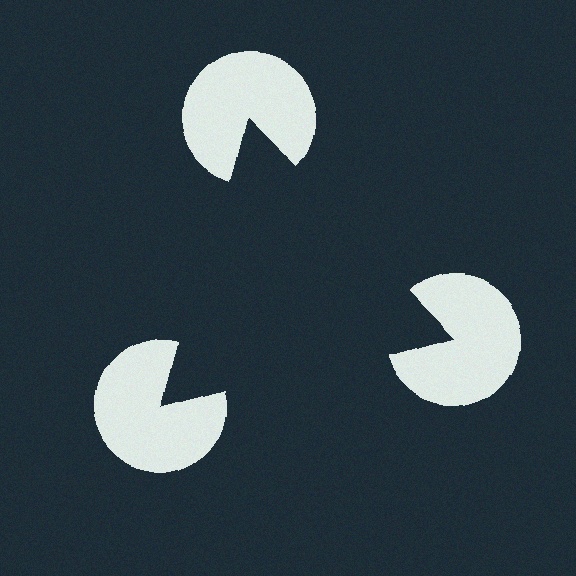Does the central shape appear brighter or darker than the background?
It typically appears slightly darker than the background, even though no actual brightness change is drawn.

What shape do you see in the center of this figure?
An illusory triangle — its edges are inferred from the aligned wedge cuts in the pac-man discs, not physically drawn.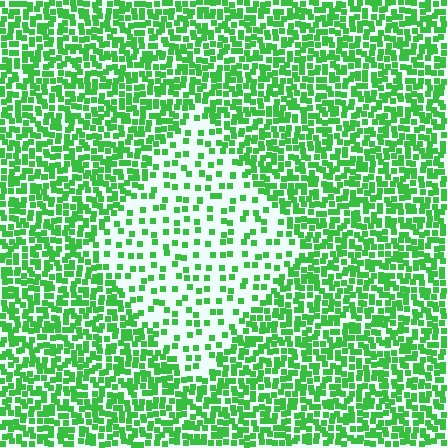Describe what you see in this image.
The image contains small green elements arranged at two different densities. A diamond-shaped region is visible where the elements are less densely packed than the surrounding area.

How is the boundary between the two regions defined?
The boundary is defined by a change in element density (approximately 2.7x ratio). All elements are the same color, size, and shape.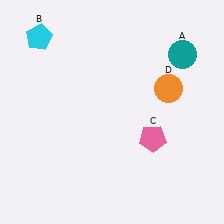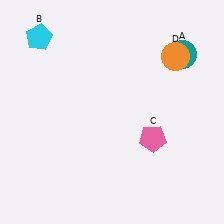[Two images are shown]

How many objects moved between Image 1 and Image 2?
1 object moved between the two images.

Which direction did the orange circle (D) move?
The orange circle (D) moved up.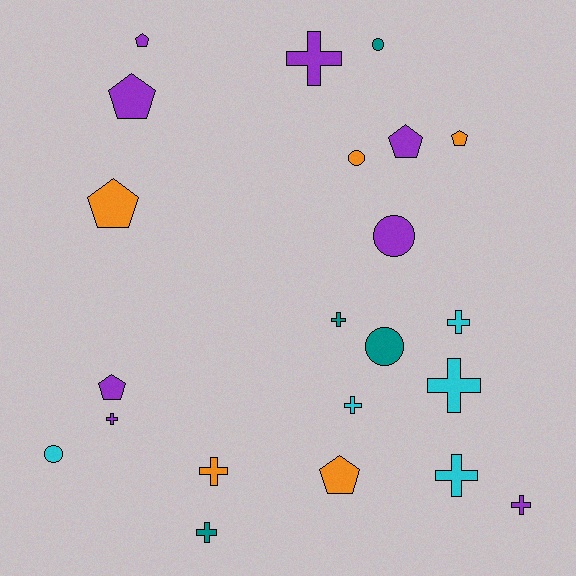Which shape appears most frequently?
Cross, with 10 objects.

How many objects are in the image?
There are 22 objects.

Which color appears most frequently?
Purple, with 8 objects.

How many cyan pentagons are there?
There are no cyan pentagons.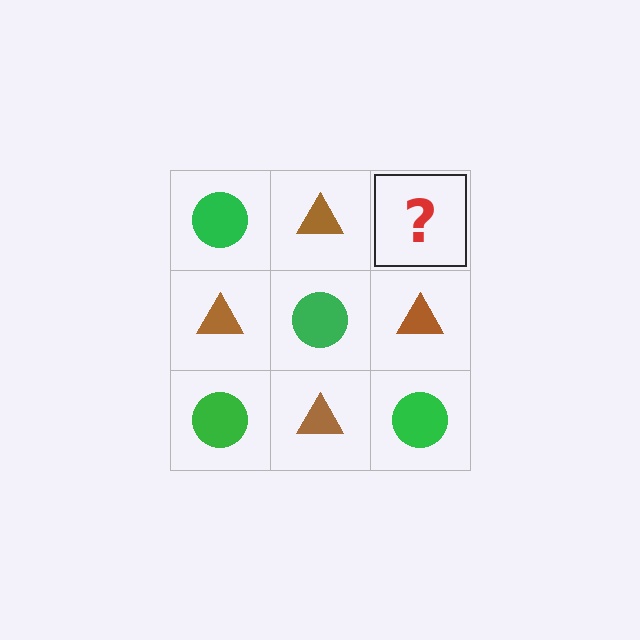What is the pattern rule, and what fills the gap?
The rule is that it alternates green circle and brown triangle in a checkerboard pattern. The gap should be filled with a green circle.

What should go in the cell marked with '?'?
The missing cell should contain a green circle.